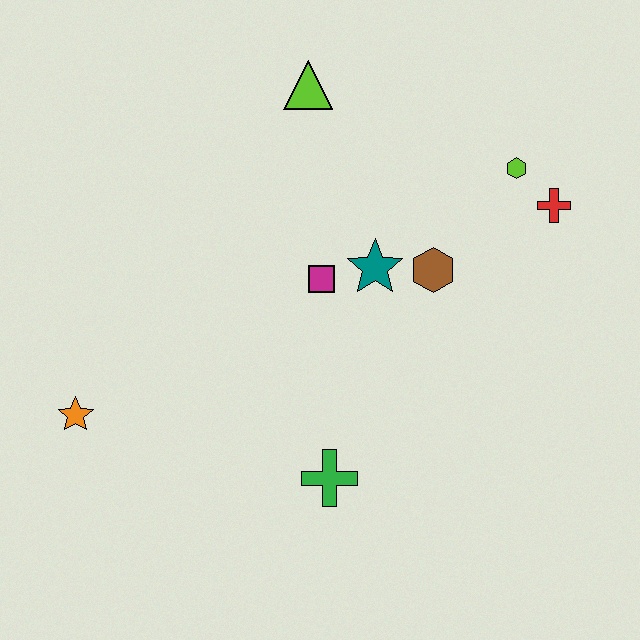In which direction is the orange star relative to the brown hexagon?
The orange star is to the left of the brown hexagon.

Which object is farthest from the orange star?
The red cross is farthest from the orange star.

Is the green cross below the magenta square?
Yes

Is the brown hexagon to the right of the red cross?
No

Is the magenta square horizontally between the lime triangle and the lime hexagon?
Yes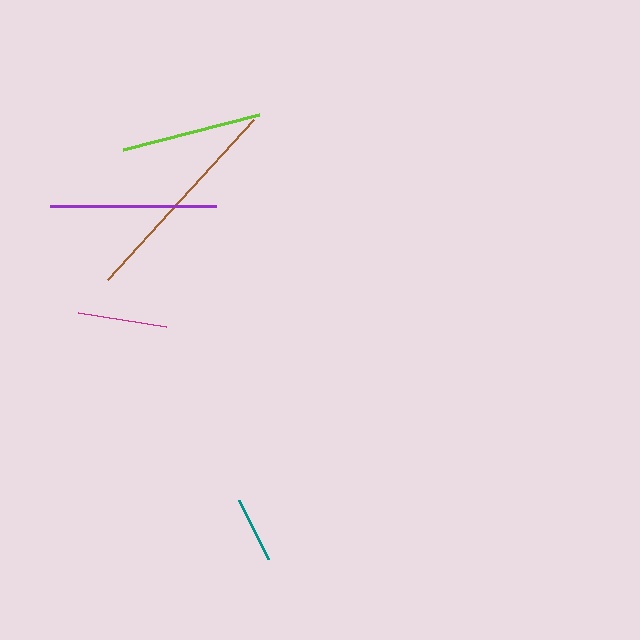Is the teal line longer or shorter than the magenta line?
The magenta line is longer than the teal line.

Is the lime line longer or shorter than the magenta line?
The lime line is longer than the magenta line.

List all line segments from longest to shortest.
From longest to shortest: brown, purple, lime, magenta, teal.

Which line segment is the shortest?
The teal line is the shortest at approximately 65 pixels.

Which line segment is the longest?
The brown line is the longest at approximately 216 pixels.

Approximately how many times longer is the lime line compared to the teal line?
The lime line is approximately 2.2 times the length of the teal line.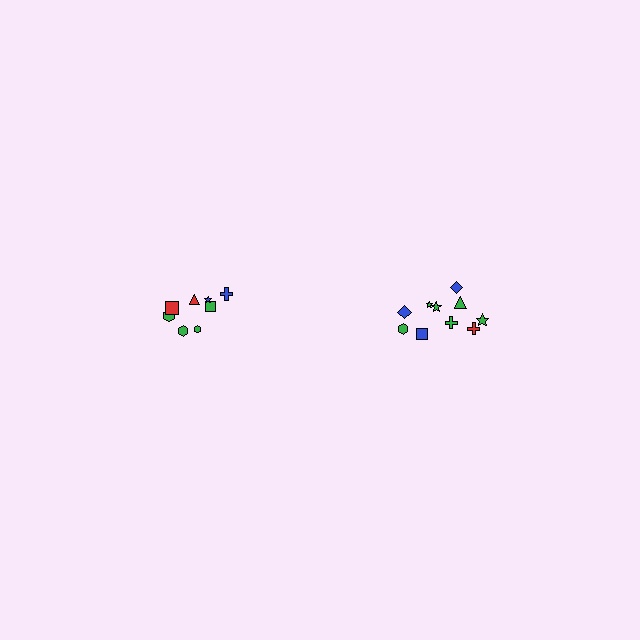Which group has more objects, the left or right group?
The right group.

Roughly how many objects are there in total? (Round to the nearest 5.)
Roughly 20 objects in total.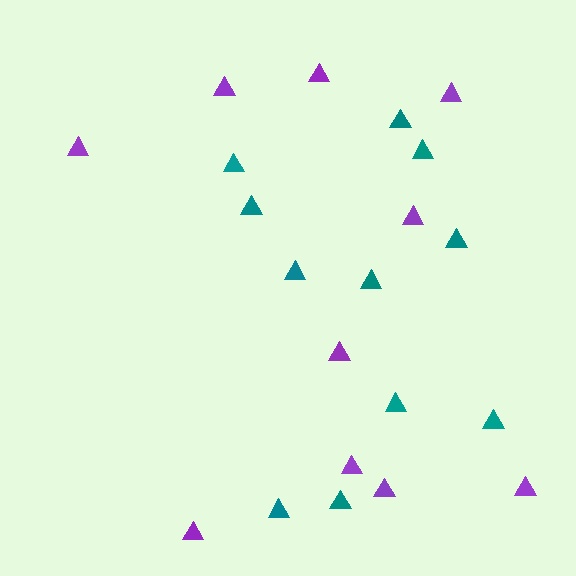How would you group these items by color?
There are 2 groups: one group of purple triangles (10) and one group of teal triangles (11).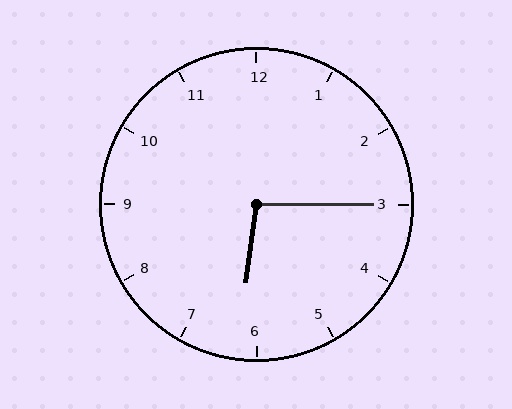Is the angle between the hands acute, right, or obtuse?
It is obtuse.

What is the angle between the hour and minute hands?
Approximately 98 degrees.